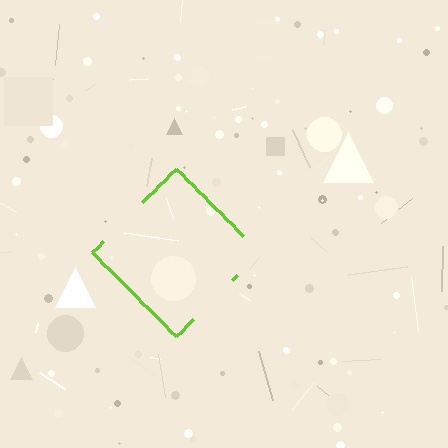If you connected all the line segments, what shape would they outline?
They would outline a diamond.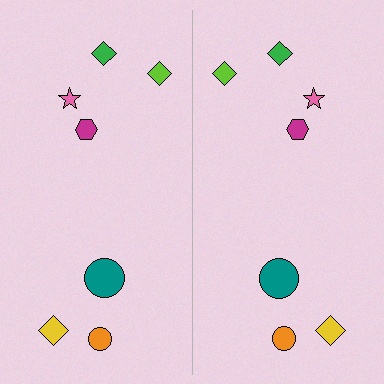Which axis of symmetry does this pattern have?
The pattern has a vertical axis of symmetry running through the center of the image.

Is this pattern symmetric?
Yes, this pattern has bilateral (reflection) symmetry.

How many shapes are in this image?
There are 14 shapes in this image.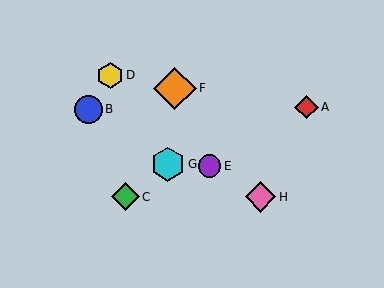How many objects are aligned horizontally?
2 objects (C, H) are aligned horizontally.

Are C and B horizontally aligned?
No, C is at y≈197 and B is at y≈109.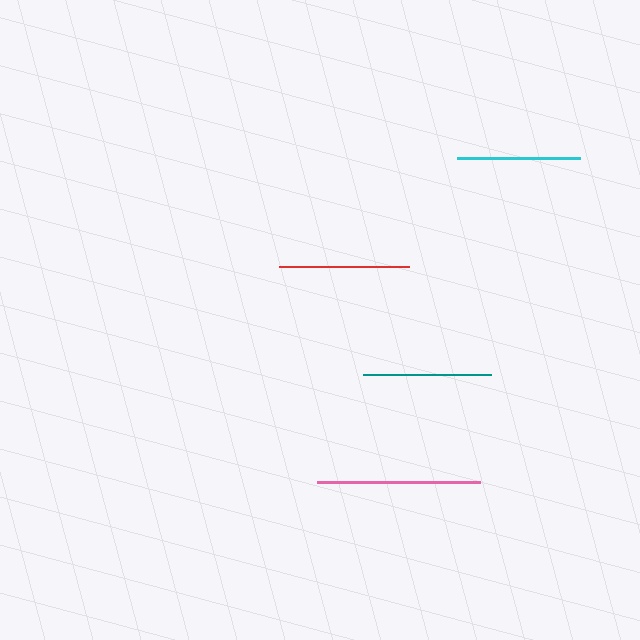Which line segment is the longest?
The pink line is the longest at approximately 162 pixels.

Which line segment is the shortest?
The cyan line is the shortest at approximately 123 pixels.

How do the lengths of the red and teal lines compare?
The red and teal lines are approximately the same length.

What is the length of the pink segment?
The pink segment is approximately 162 pixels long.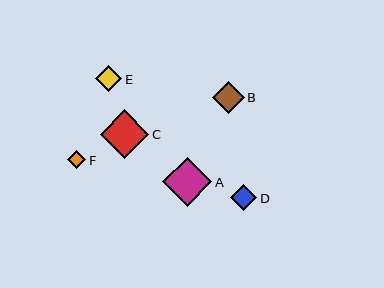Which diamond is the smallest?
Diamond F is the smallest with a size of approximately 18 pixels.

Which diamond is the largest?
Diamond A is the largest with a size of approximately 49 pixels.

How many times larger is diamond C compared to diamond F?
Diamond C is approximately 2.7 times the size of diamond F.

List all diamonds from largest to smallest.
From largest to smallest: A, C, B, D, E, F.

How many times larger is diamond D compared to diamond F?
Diamond D is approximately 1.4 times the size of diamond F.